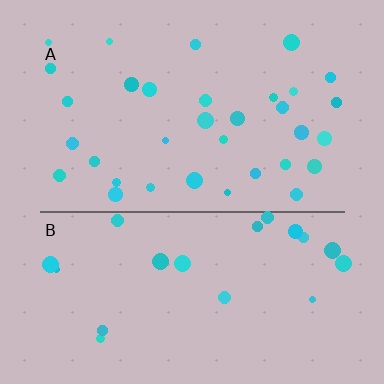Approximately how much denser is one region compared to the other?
Approximately 1.6× — region A over region B.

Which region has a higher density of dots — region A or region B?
A (the top).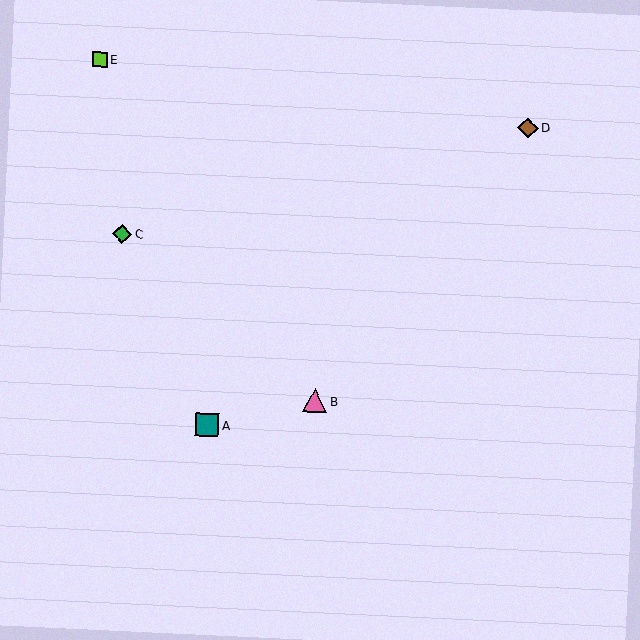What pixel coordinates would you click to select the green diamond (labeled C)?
Click at (122, 234) to select the green diamond C.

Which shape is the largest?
The pink triangle (labeled B) is the largest.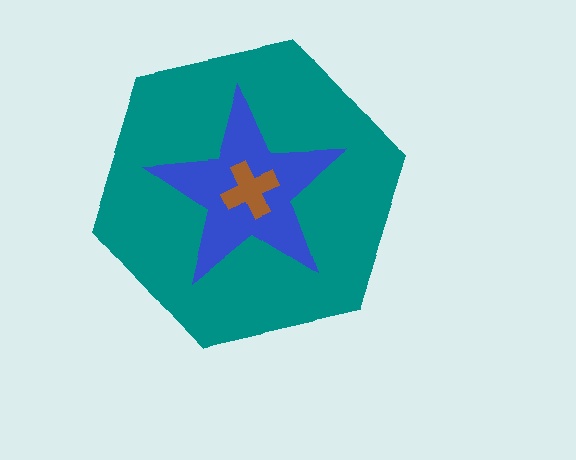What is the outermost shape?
The teal hexagon.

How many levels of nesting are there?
3.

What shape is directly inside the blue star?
The brown cross.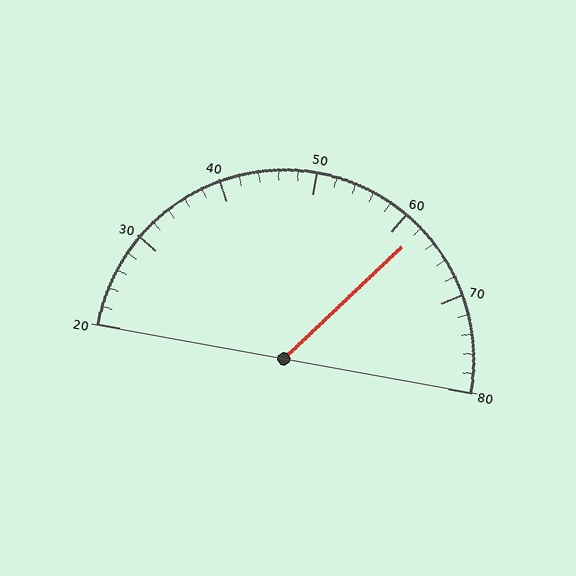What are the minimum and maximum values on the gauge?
The gauge ranges from 20 to 80.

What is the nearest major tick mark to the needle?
The nearest major tick mark is 60.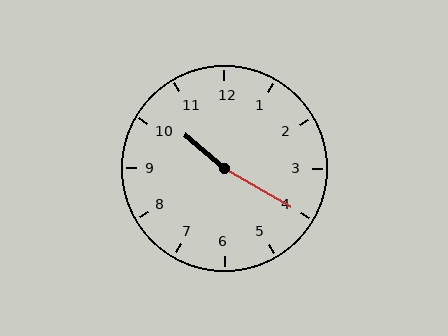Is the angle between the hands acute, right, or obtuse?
It is obtuse.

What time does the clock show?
10:20.